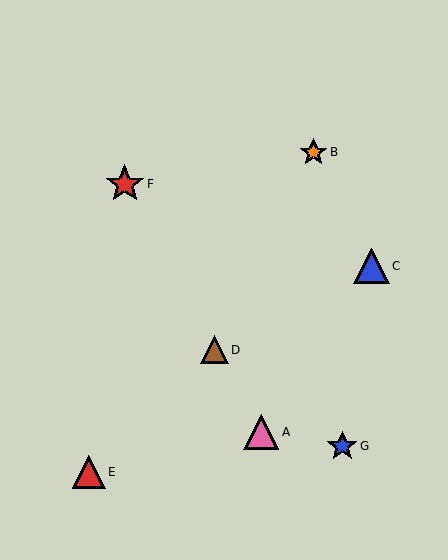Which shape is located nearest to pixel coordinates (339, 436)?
The blue star (labeled G) at (342, 446) is nearest to that location.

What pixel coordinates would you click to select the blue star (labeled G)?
Click at (342, 446) to select the blue star G.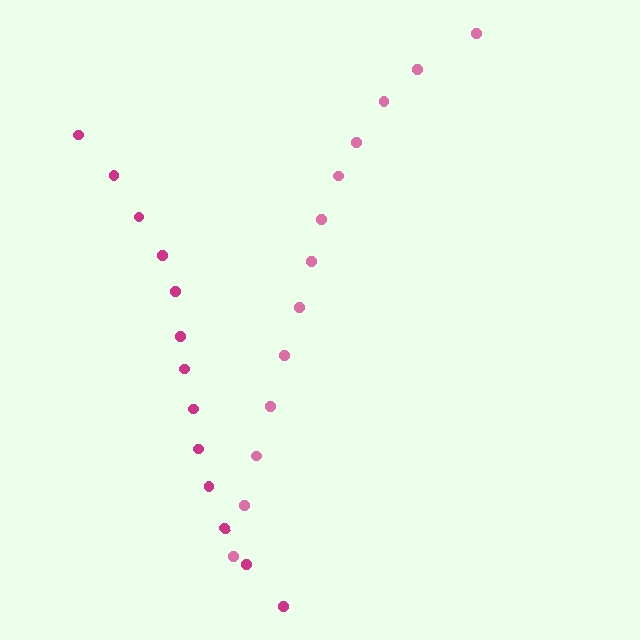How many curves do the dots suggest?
There are 2 distinct paths.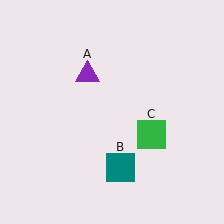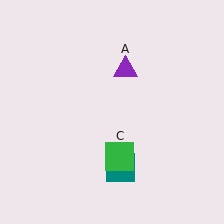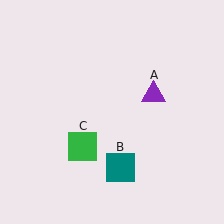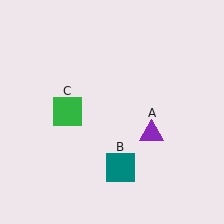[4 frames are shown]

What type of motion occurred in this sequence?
The purple triangle (object A), green square (object C) rotated clockwise around the center of the scene.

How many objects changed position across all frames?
2 objects changed position: purple triangle (object A), green square (object C).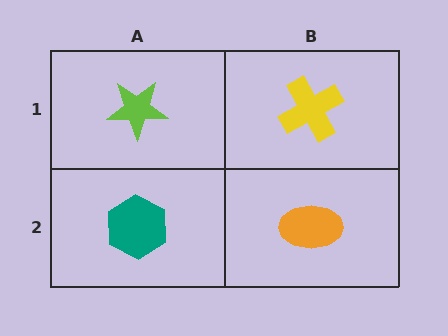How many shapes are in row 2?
2 shapes.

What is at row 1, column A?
A lime star.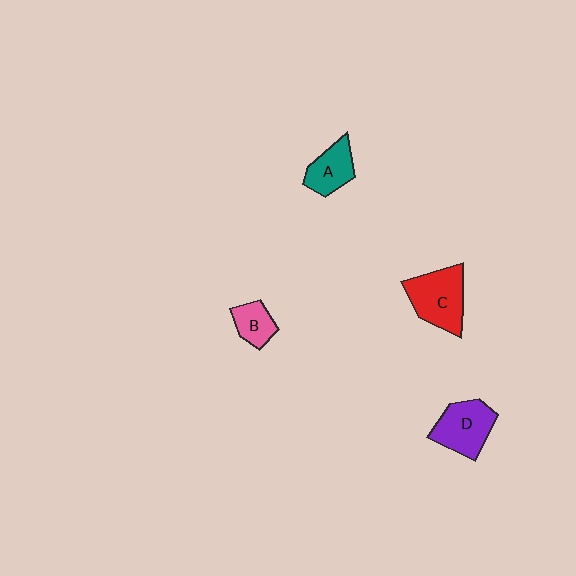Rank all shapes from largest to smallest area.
From largest to smallest: C (red), D (purple), A (teal), B (pink).